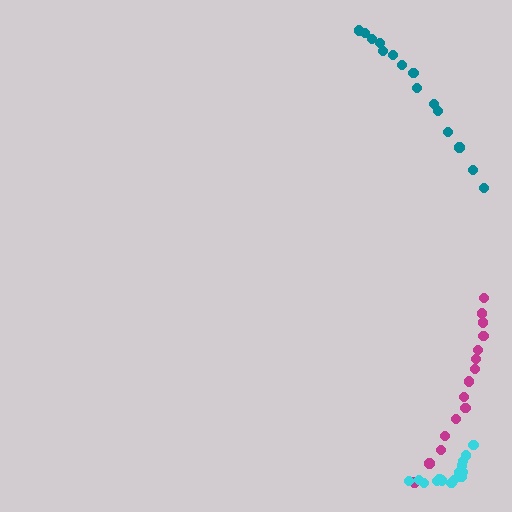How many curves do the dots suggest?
There are 3 distinct paths.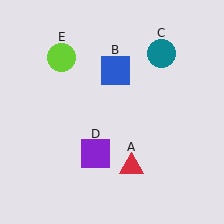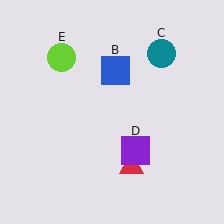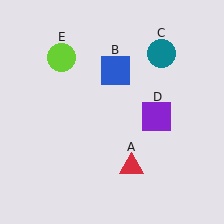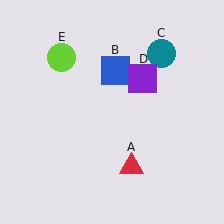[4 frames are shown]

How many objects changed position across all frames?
1 object changed position: purple square (object D).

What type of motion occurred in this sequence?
The purple square (object D) rotated counterclockwise around the center of the scene.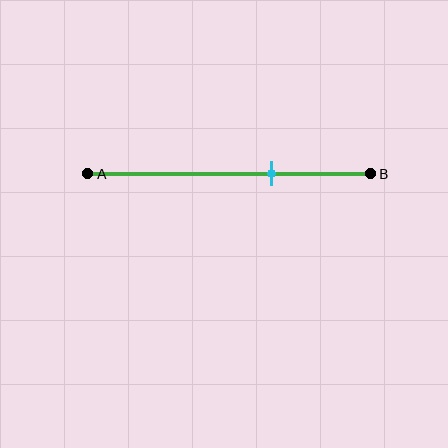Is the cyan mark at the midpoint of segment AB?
No, the mark is at about 65% from A, not at the 50% midpoint.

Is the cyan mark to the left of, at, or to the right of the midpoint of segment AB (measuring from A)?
The cyan mark is to the right of the midpoint of segment AB.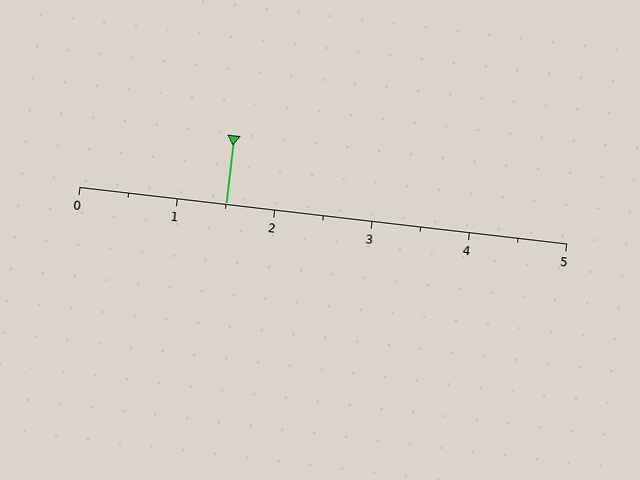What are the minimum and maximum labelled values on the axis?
The axis runs from 0 to 5.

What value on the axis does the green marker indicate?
The marker indicates approximately 1.5.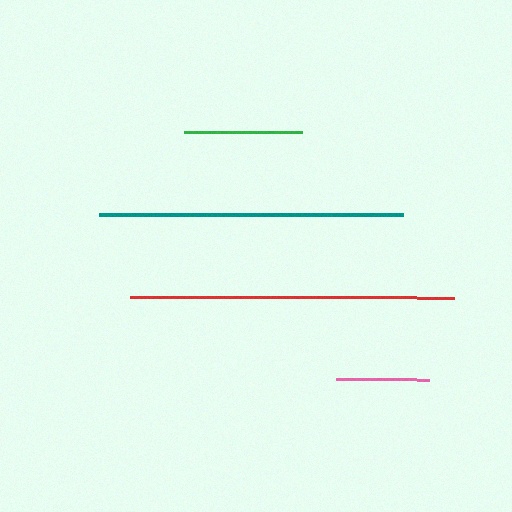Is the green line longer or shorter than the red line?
The red line is longer than the green line.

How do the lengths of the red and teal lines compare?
The red and teal lines are approximately the same length.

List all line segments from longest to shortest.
From longest to shortest: red, teal, green, pink.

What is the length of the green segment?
The green segment is approximately 117 pixels long.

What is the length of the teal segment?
The teal segment is approximately 304 pixels long.